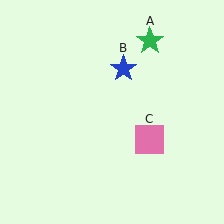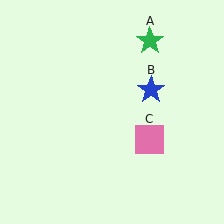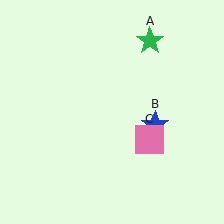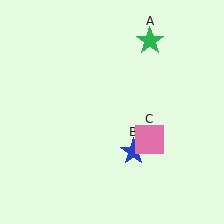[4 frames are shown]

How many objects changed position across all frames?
1 object changed position: blue star (object B).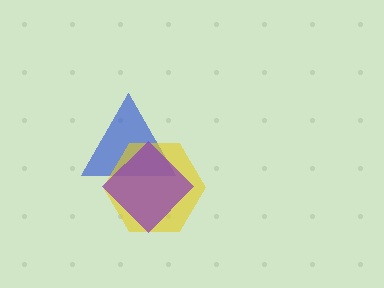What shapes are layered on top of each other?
The layered shapes are: a blue triangle, a yellow hexagon, a purple diamond.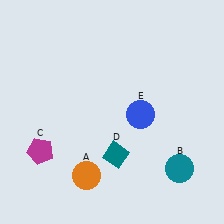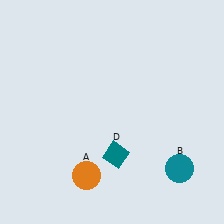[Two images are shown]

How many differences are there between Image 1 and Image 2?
There are 2 differences between the two images.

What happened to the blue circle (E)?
The blue circle (E) was removed in Image 2. It was in the bottom-right area of Image 1.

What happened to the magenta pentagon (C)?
The magenta pentagon (C) was removed in Image 2. It was in the bottom-left area of Image 1.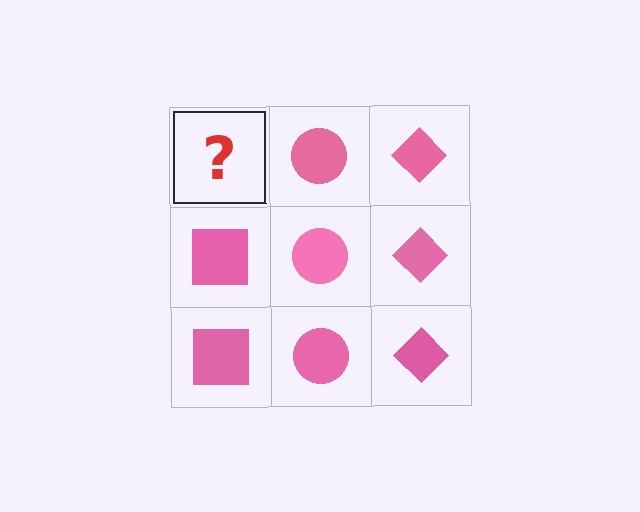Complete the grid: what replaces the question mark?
The question mark should be replaced with a pink square.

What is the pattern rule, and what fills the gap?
The rule is that each column has a consistent shape. The gap should be filled with a pink square.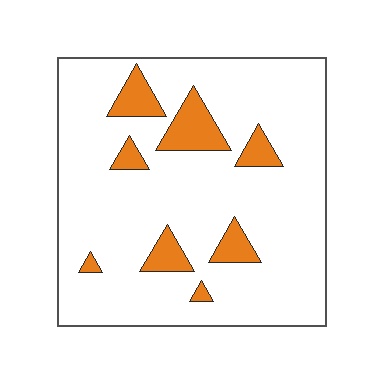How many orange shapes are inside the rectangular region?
8.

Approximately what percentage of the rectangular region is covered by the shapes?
Approximately 15%.